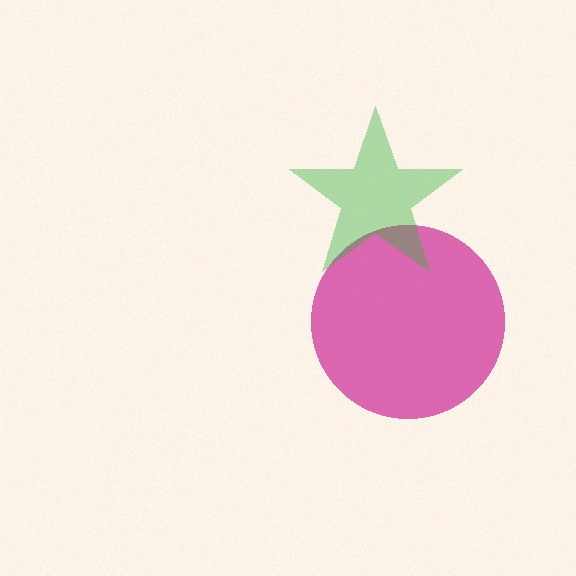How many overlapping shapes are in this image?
There are 2 overlapping shapes in the image.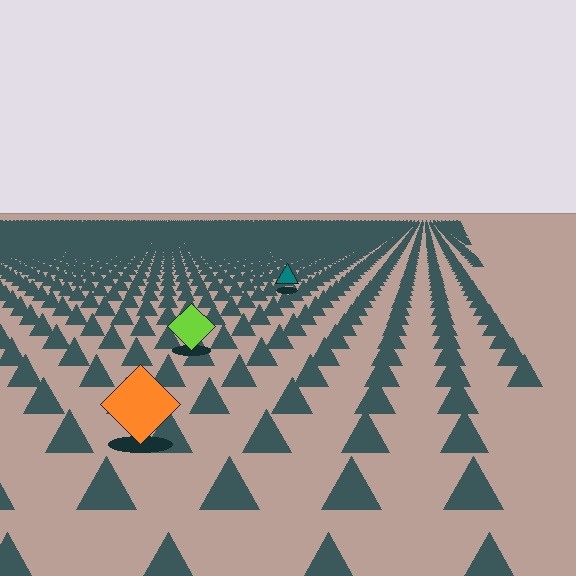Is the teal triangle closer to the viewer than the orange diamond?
No. The orange diamond is closer — you can tell from the texture gradient: the ground texture is coarser near it.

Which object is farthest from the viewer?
The teal triangle is farthest from the viewer. It appears smaller and the ground texture around it is denser.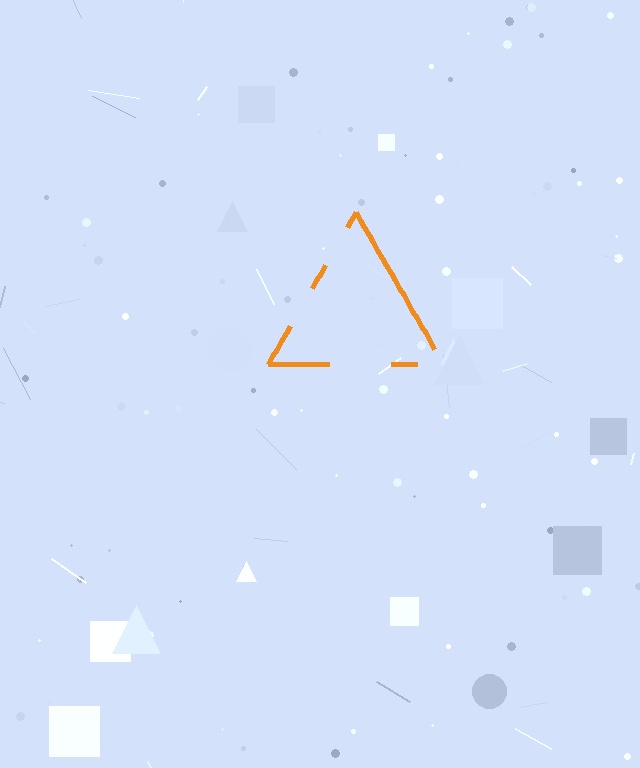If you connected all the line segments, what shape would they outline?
They would outline a triangle.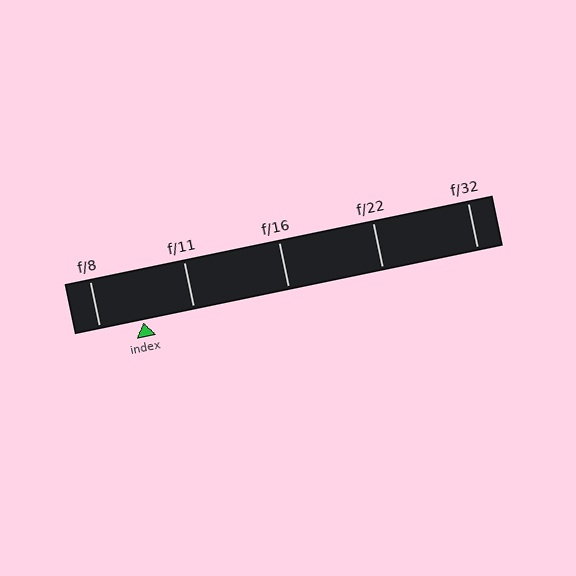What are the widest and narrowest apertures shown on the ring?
The widest aperture shown is f/8 and the narrowest is f/32.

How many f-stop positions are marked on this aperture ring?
There are 5 f-stop positions marked.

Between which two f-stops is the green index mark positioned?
The index mark is between f/8 and f/11.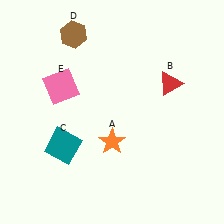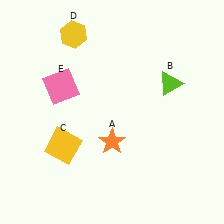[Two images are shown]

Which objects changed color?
B changed from red to lime. C changed from teal to yellow. D changed from brown to yellow.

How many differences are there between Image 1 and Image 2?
There are 3 differences between the two images.